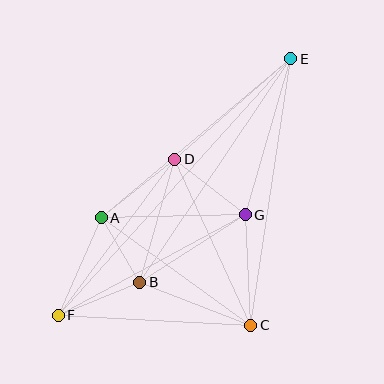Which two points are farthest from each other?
Points E and F are farthest from each other.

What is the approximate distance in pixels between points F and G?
The distance between F and G is approximately 213 pixels.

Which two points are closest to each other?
Points A and B are closest to each other.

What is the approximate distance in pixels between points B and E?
The distance between B and E is approximately 270 pixels.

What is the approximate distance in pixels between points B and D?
The distance between B and D is approximately 128 pixels.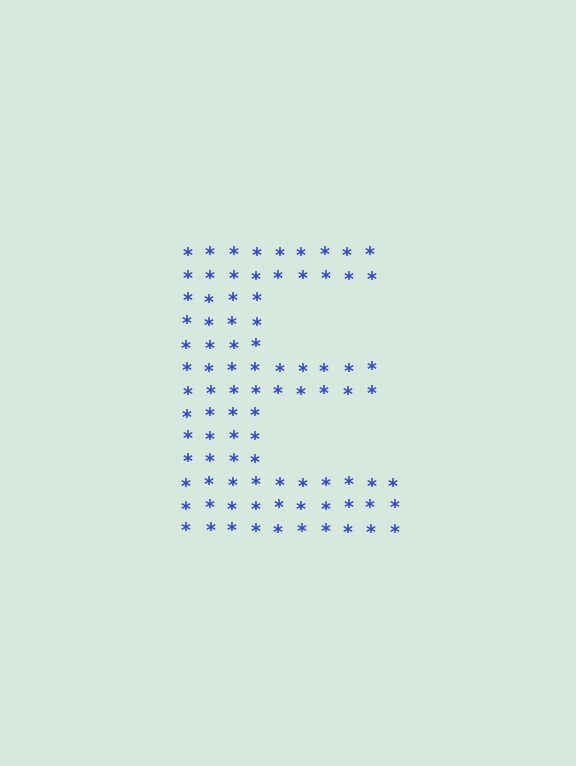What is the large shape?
The large shape is the letter E.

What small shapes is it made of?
It is made of small asterisks.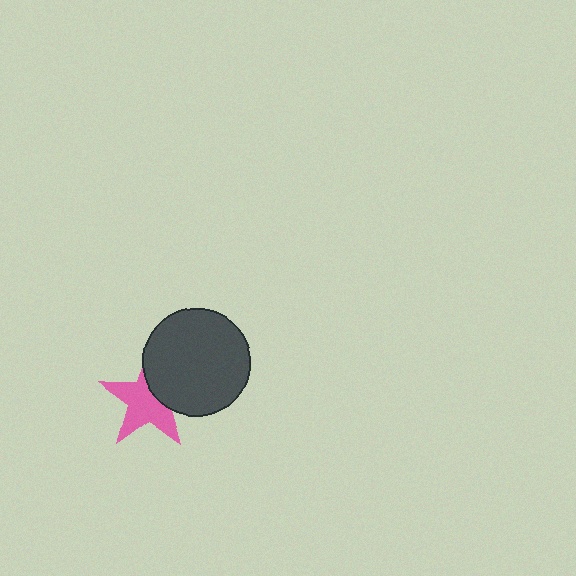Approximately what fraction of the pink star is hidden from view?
Roughly 35% of the pink star is hidden behind the dark gray circle.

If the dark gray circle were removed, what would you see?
You would see the complete pink star.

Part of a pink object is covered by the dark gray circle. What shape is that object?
It is a star.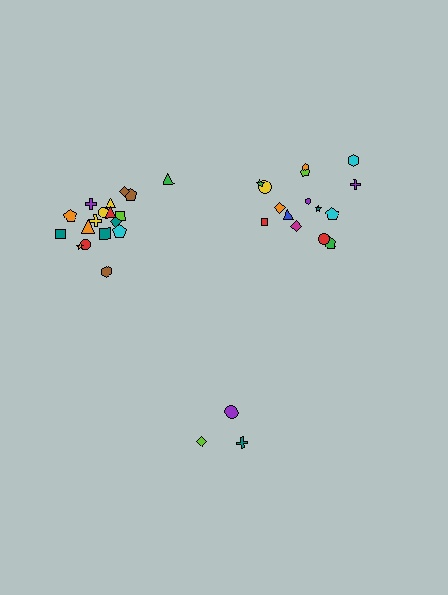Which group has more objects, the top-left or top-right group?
The top-left group.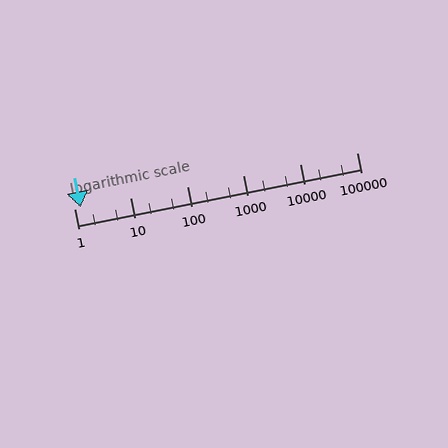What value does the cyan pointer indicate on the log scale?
The pointer indicates approximately 1.3.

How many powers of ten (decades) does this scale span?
The scale spans 5 decades, from 1 to 100000.